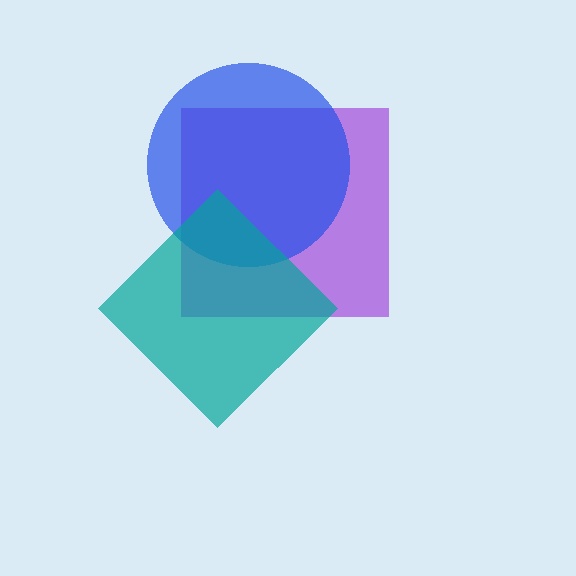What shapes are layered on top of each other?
The layered shapes are: a purple square, a blue circle, a teal diamond.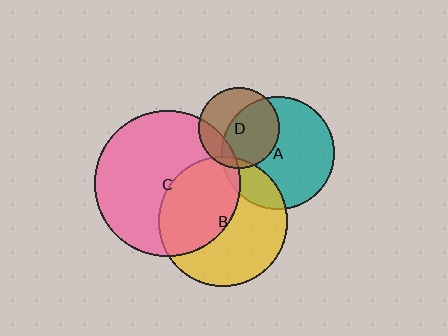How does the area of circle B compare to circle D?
Approximately 2.5 times.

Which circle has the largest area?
Circle C (pink).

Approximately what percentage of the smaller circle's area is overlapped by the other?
Approximately 5%.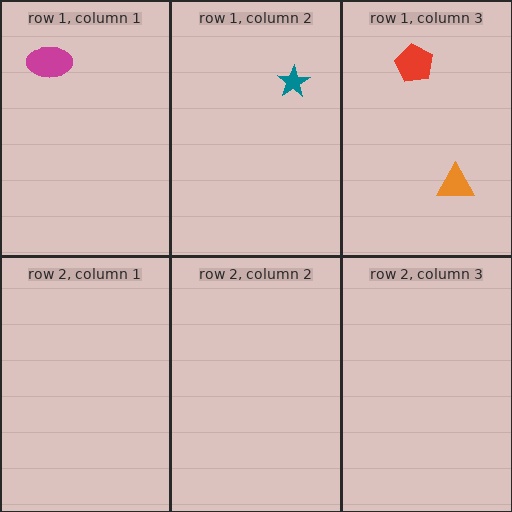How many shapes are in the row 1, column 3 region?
2.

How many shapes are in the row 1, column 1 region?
1.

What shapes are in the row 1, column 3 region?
The orange triangle, the red pentagon.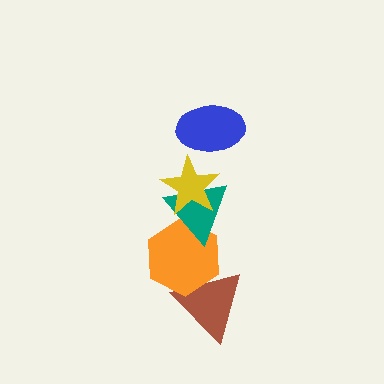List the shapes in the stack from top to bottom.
From top to bottom: the blue ellipse, the yellow star, the teal triangle, the orange hexagon, the brown triangle.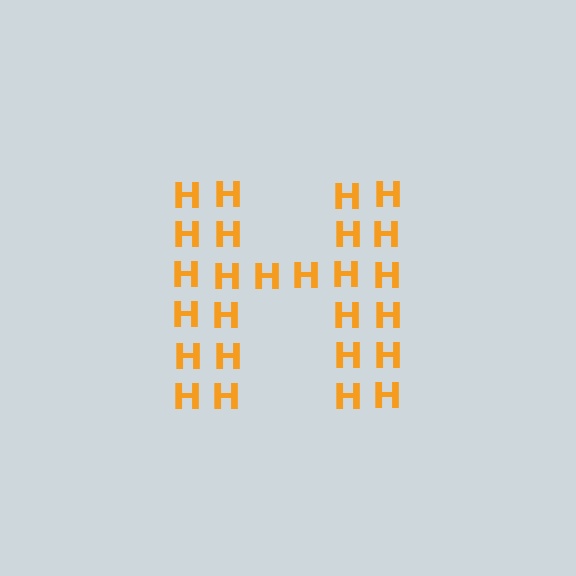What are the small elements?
The small elements are letter H's.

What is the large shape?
The large shape is the letter H.